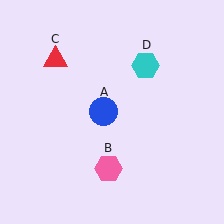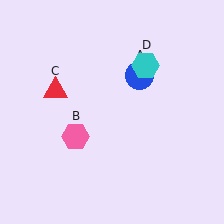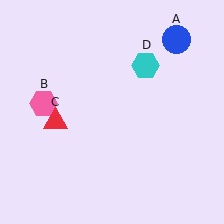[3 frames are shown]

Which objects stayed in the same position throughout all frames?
Cyan hexagon (object D) remained stationary.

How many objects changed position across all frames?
3 objects changed position: blue circle (object A), pink hexagon (object B), red triangle (object C).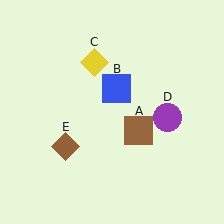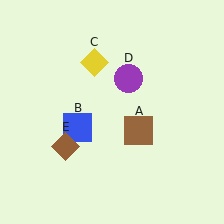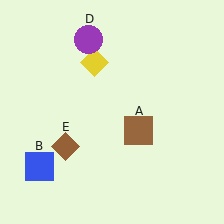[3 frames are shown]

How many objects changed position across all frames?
2 objects changed position: blue square (object B), purple circle (object D).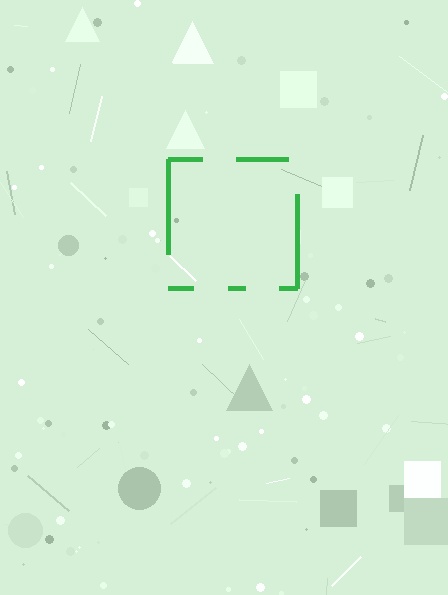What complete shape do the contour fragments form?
The contour fragments form a square.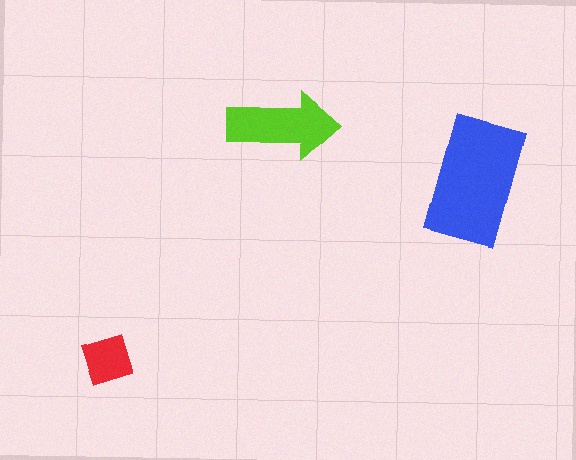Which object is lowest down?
The red square is bottommost.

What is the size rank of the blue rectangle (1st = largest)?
1st.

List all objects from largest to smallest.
The blue rectangle, the lime arrow, the red square.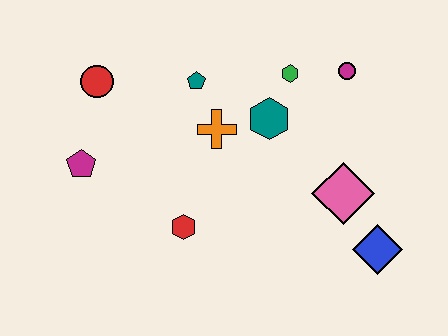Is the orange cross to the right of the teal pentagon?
Yes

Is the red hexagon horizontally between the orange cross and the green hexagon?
No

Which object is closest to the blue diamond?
The pink diamond is closest to the blue diamond.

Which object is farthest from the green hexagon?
The magenta pentagon is farthest from the green hexagon.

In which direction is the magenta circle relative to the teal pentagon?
The magenta circle is to the right of the teal pentagon.